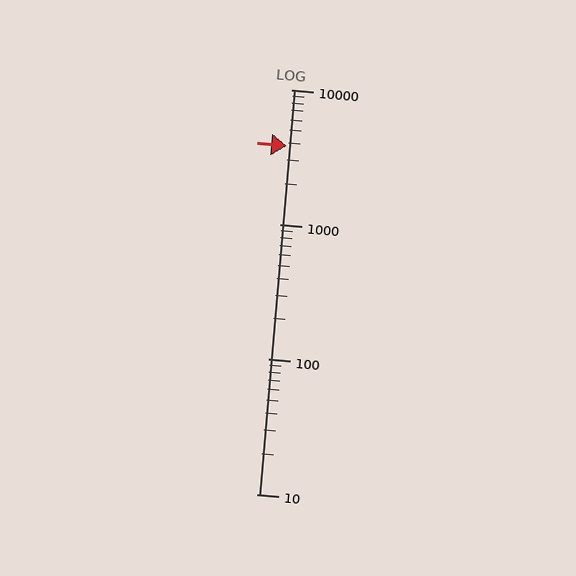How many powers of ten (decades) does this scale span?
The scale spans 3 decades, from 10 to 10000.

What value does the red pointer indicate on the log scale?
The pointer indicates approximately 3800.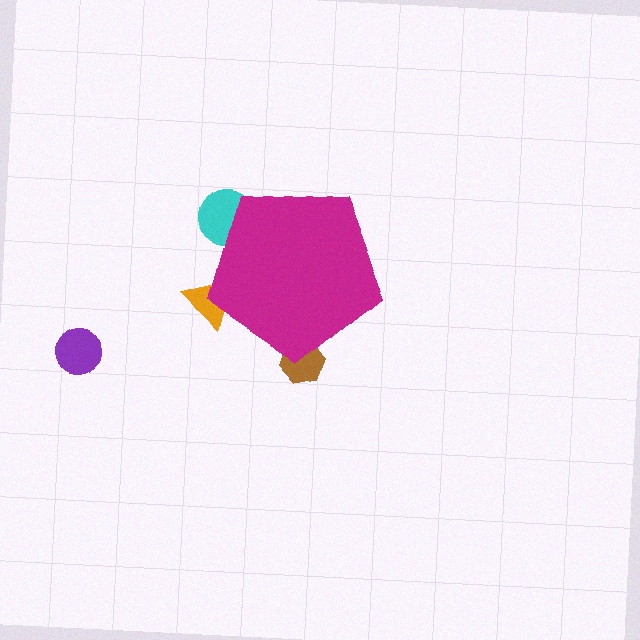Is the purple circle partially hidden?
No, the purple circle is fully visible.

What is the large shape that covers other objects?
A magenta pentagon.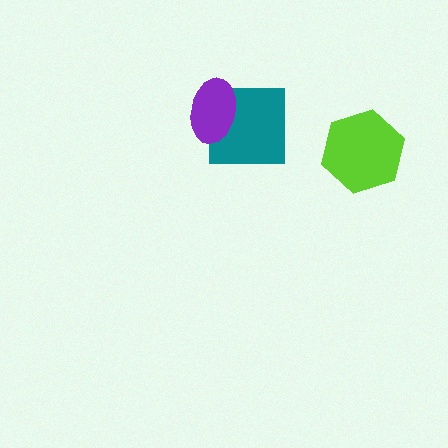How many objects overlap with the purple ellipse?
1 object overlaps with the purple ellipse.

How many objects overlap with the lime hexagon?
0 objects overlap with the lime hexagon.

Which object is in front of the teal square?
The purple ellipse is in front of the teal square.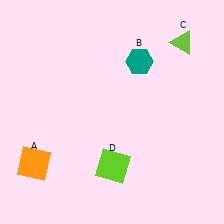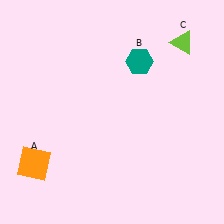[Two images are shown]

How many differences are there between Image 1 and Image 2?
There is 1 difference between the two images.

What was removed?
The lime square (D) was removed in Image 2.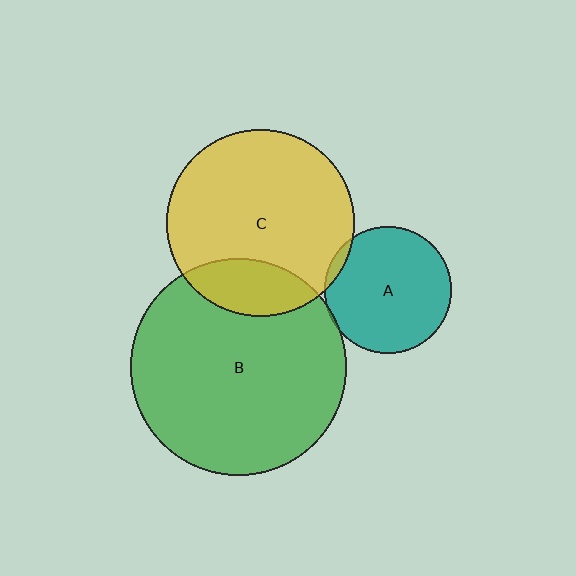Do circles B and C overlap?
Yes.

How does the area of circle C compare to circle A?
Approximately 2.2 times.